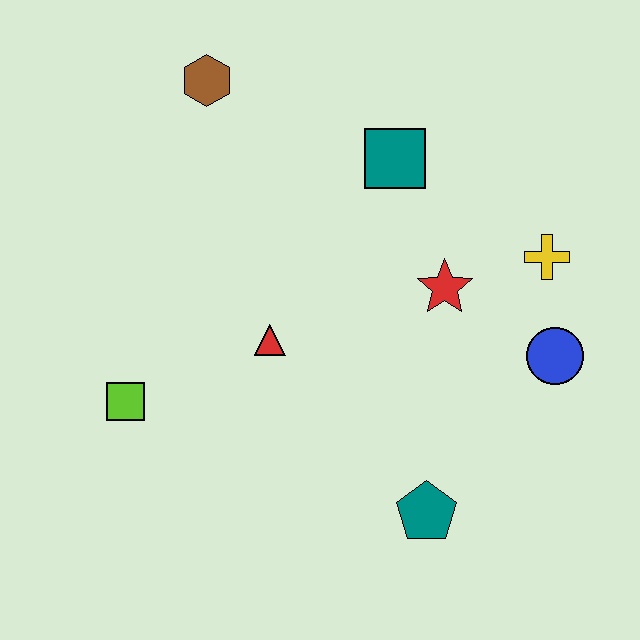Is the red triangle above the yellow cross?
No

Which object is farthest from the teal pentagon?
The brown hexagon is farthest from the teal pentagon.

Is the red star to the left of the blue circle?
Yes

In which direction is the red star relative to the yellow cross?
The red star is to the left of the yellow cross.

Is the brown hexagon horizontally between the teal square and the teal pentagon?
No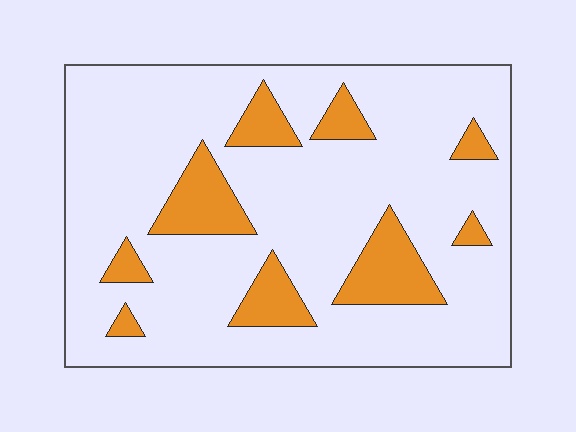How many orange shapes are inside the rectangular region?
9.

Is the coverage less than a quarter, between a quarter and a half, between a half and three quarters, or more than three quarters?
Less than a quarter.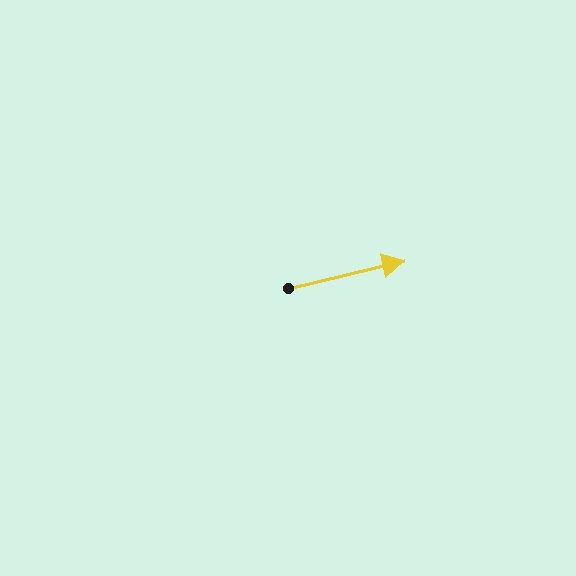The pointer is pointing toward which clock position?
Roughly 3 o'clock.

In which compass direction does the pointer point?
East.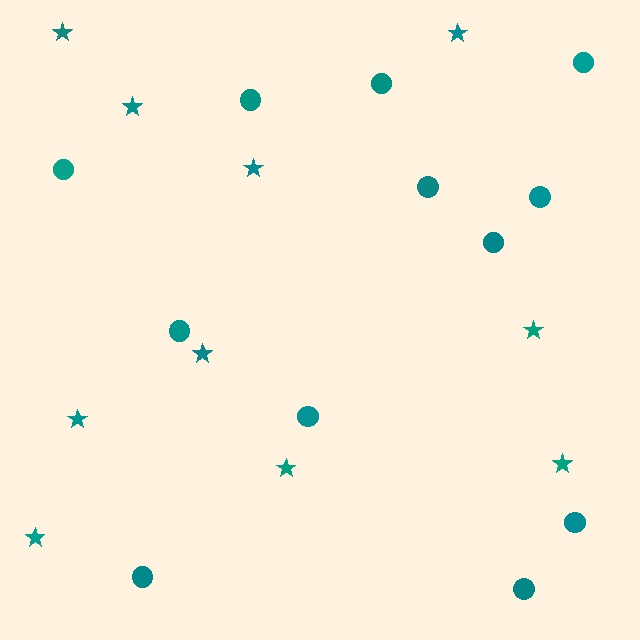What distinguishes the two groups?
There are 2 groups: one group of stars (10) and one group of circles (12).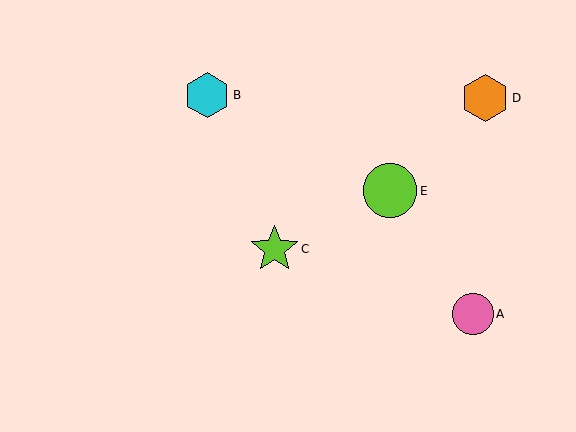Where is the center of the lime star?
The center of the lime star is at (274, 249).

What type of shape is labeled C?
Shape C is a lime star.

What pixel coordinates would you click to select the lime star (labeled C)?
Click at (274, 249) to select the lime star C.